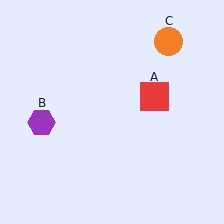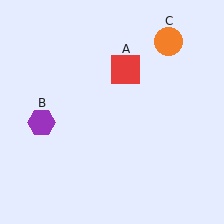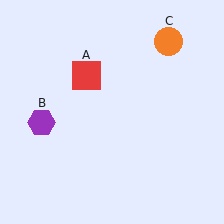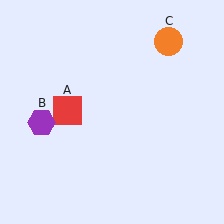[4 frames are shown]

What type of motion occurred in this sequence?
The red square (object A) rotated counterclockwise around the center of the scene.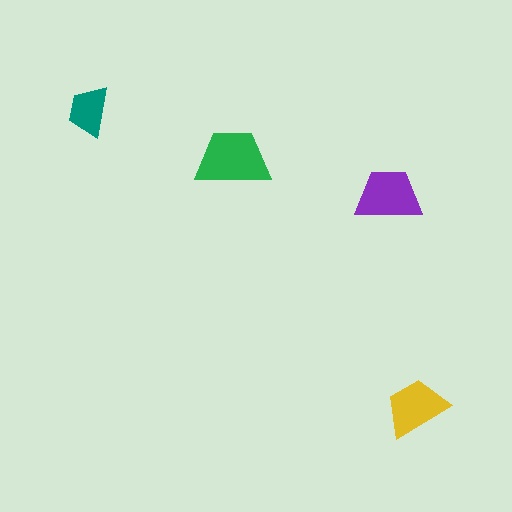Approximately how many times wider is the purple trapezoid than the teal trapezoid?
About 1.5 times wider.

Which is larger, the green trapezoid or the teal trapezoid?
The green one.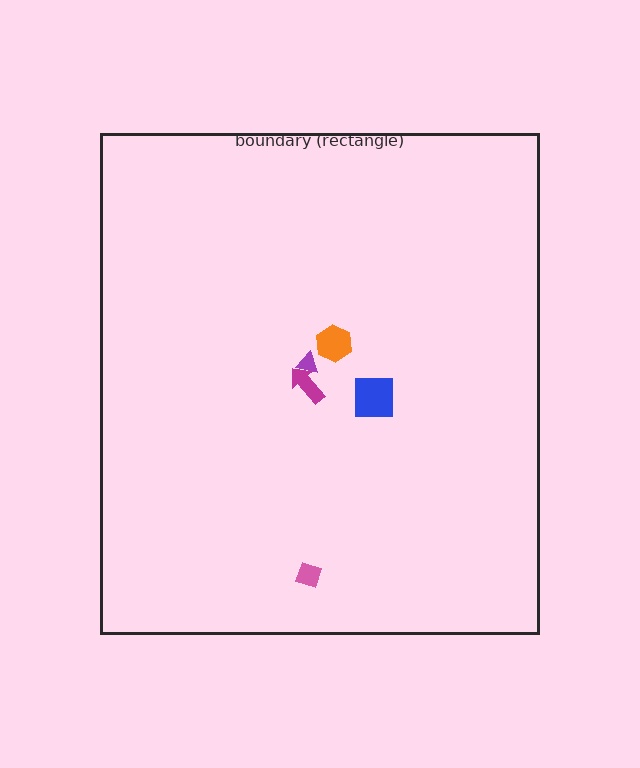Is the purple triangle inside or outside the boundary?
Inside.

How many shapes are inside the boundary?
5 inside, 0 outside.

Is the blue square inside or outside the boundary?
Inside.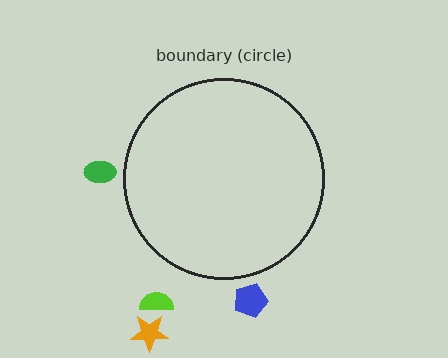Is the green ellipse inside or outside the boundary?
Outside.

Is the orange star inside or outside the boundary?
Outside.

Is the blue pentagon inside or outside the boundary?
Outside.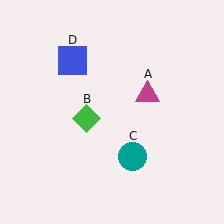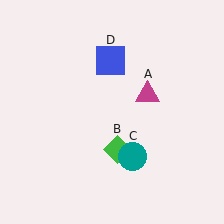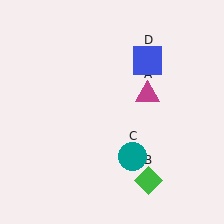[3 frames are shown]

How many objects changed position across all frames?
2 objects changed position: green diamond (object B), blue square (object D).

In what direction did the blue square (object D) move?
The blue square (object D) moved right.